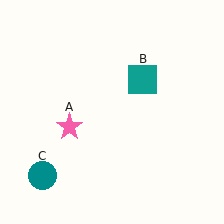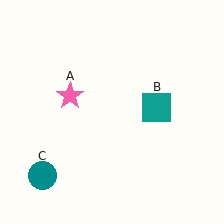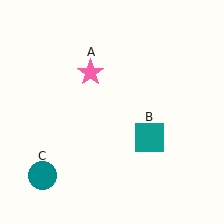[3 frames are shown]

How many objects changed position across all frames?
2 objects changed position: pink star (object A), teal square (object B).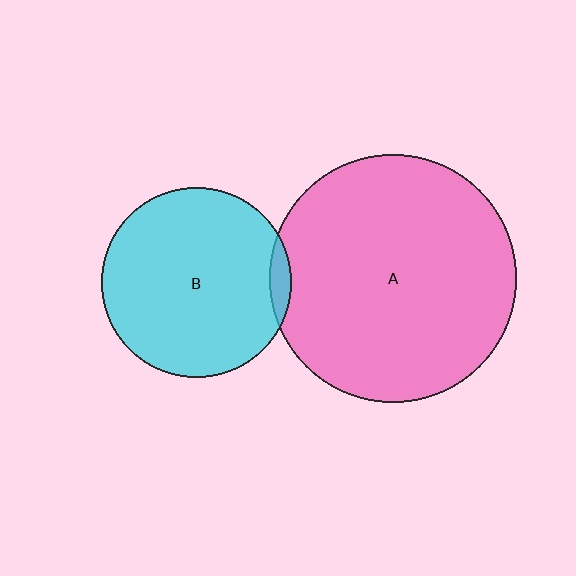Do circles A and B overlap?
Yes.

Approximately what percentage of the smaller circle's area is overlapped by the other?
Approximately 5%.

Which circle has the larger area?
Circle A (pink).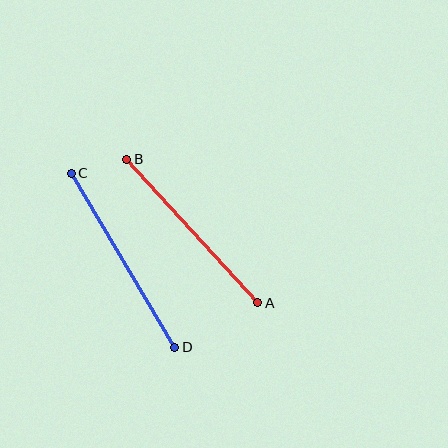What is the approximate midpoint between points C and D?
The midpoint is at approximately (123, 260) pixels.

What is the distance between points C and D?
The distance is approximately 203 pixels.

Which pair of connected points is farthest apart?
Points C and D are farthest apart.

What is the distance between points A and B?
The distance is approximately 194 pixels.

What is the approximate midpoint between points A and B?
The midpoint is at approximately (192, 231) pixels.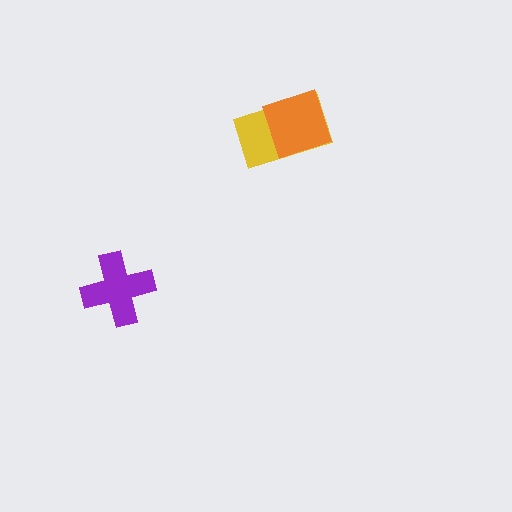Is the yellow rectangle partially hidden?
Yes, it is partially covered by another shape.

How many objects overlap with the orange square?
1 object overlaps with the orange square.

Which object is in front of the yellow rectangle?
The orange square is in front of the yellow rectangle.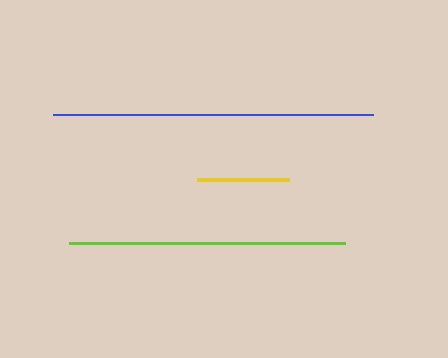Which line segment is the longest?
The blue line is the longest at approximately 321 pixels.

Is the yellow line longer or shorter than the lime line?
The lime line is longer than the yellow line.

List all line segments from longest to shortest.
From longest to shortest: blue, lime, yellow.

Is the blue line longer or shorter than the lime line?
The blue line is longer than the lime line.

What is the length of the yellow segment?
The yellow segment is approximately 91 pixels long.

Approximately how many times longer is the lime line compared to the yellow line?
The lime line is approximately 3.0 times the length of the yellow line.